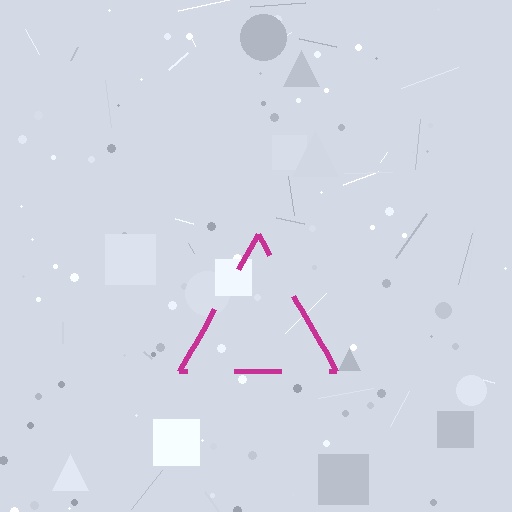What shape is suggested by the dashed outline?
The dashed outline suggests a triangle.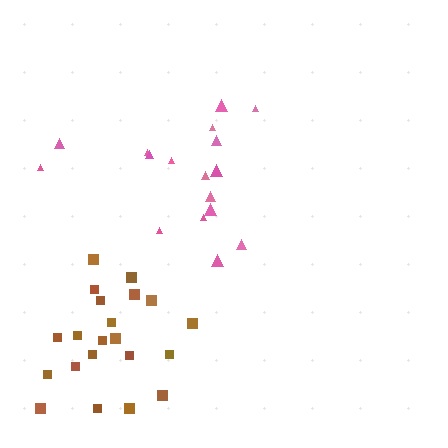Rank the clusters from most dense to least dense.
brown, pink.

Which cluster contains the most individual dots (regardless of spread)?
Brown (21).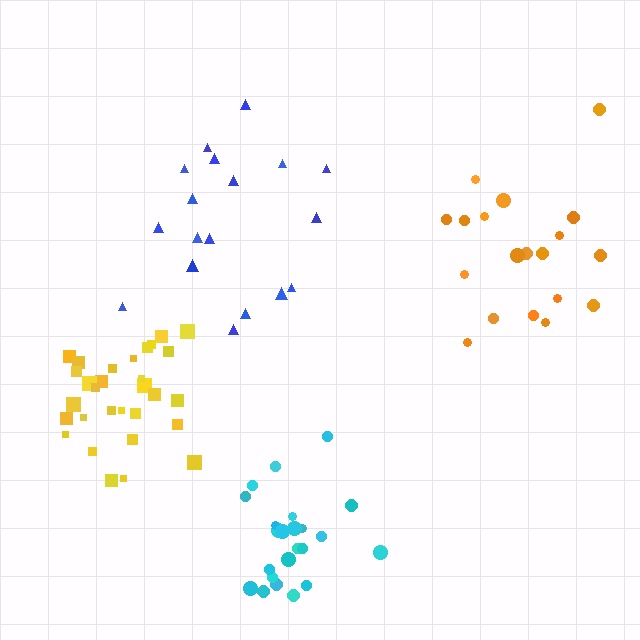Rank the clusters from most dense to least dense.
cyan, yellow, orange, blue.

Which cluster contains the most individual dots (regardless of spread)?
Yellow (30).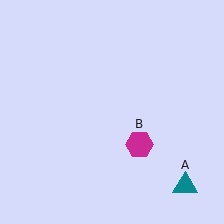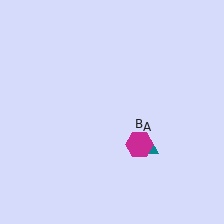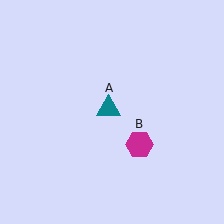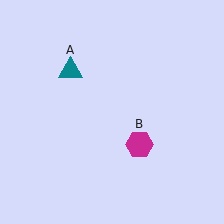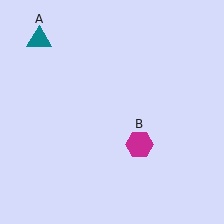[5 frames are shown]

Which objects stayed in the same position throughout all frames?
Magenta hexagon (object B) remained stationary.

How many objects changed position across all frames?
1 object changed position: teal triangle (object A).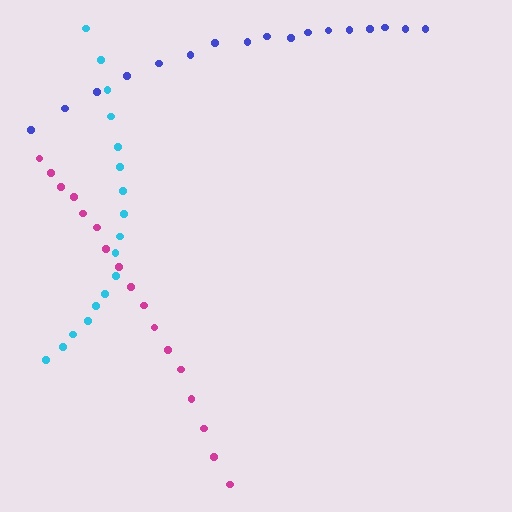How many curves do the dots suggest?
There are 3 distinct paths.